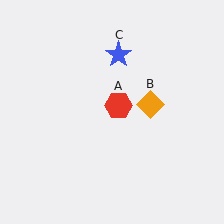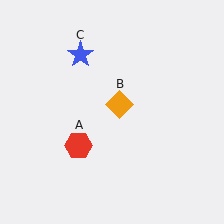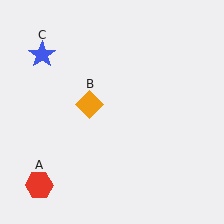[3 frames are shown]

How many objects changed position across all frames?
3 objects changed position: red hexagon (object A), orange diamond (object B), blue star (object C).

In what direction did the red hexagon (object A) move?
The red hexagon (object A) moved down and to the left.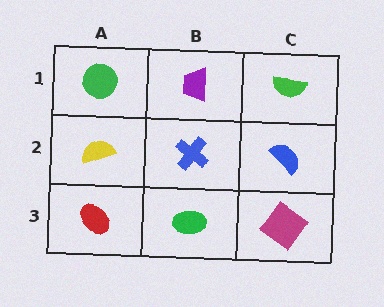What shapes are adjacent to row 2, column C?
A green semicircle (row 1, column C), a magenta diamond (row 3, column C), a blue cross (row 2, column B).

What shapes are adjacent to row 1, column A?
A yellow semicircle (row 2, column A), a purple trapezoid (row 1, column B).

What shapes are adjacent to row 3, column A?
A yellow semicircle (row 2, column A), a green ellipse (row 3, column B).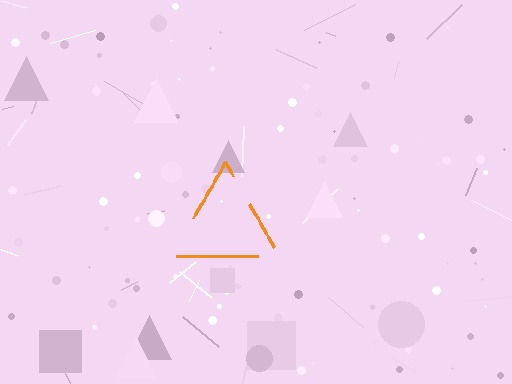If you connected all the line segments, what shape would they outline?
They would outline a triangle.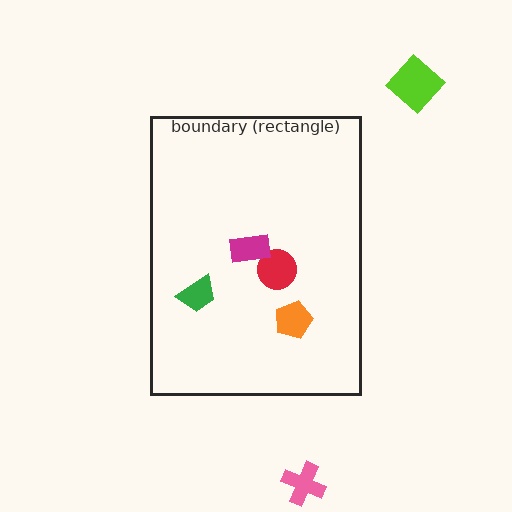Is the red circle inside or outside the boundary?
Inside.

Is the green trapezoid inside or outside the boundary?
Inside.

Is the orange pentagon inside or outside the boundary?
Inside.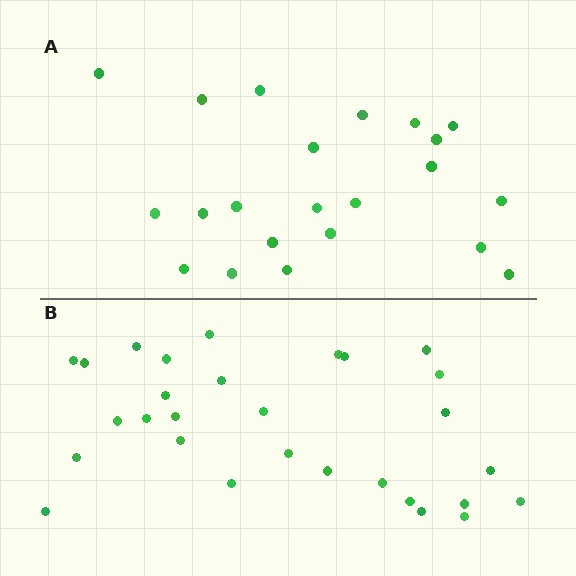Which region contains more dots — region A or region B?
Region B (the bottom region) has more dots.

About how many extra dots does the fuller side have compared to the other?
Region B has roughly 8 or so more dots than region A.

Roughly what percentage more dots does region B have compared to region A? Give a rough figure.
About 30% more.